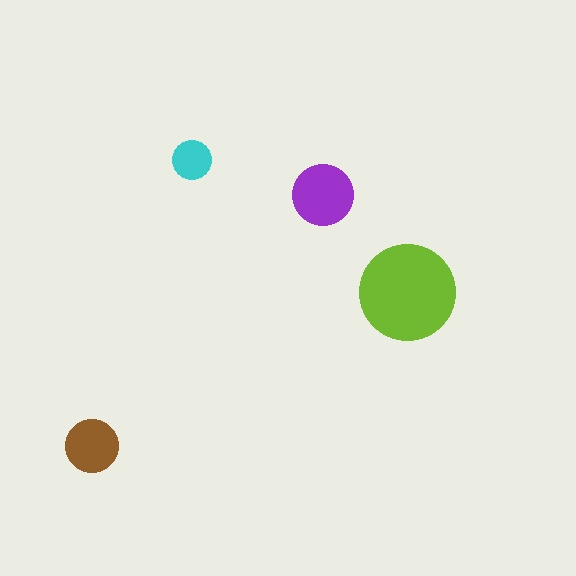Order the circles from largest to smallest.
the lime one, the purple one, the brown one, the cyan one.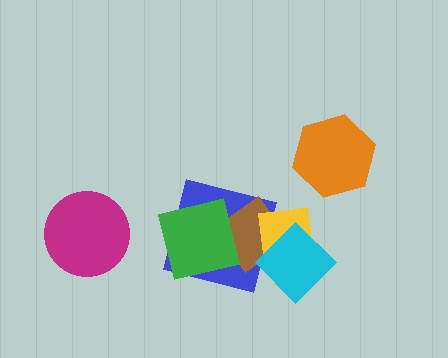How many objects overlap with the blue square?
3 objects overlap with the blue square.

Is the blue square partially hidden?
Yes, it is partially covered by another shape.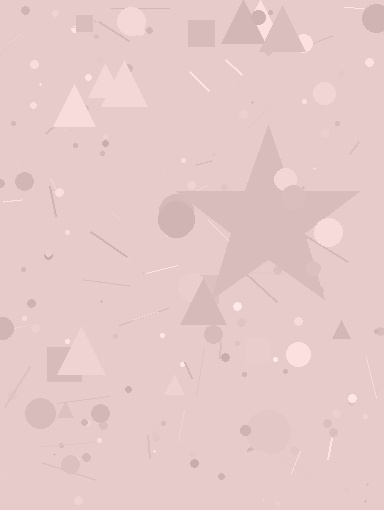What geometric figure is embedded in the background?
A star is embedded in the background.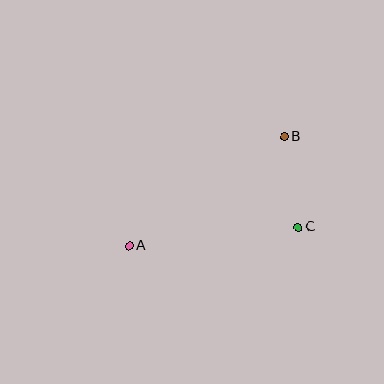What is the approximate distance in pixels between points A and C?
The distance between A and C is approximately 170 pixels.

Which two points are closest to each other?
Points B and C are closest to each other.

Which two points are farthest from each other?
Points A and B are farthest from each other.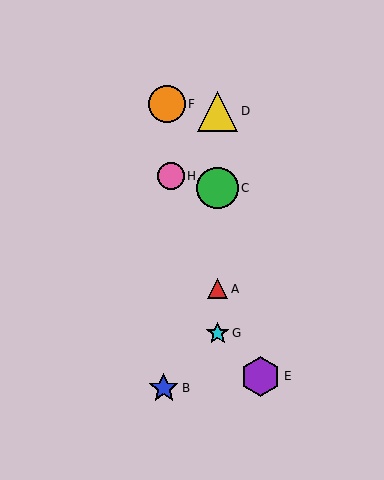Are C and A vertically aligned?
Yes, both are at x≈218.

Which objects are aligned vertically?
Objects A, C, D, G are aligned vertically.